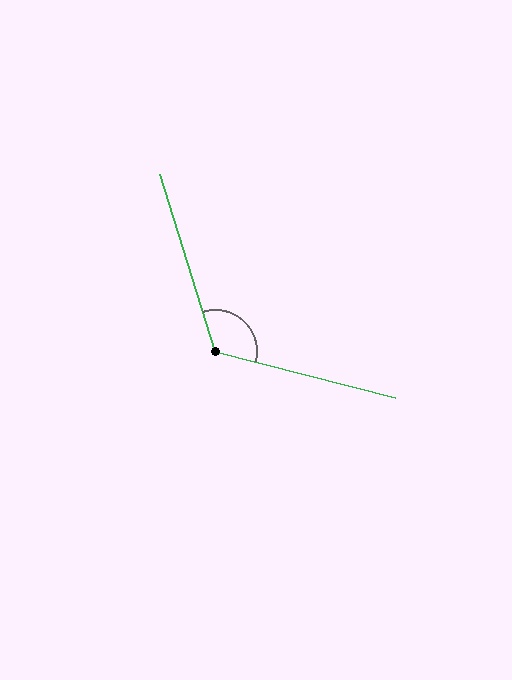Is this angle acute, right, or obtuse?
It is obtuse.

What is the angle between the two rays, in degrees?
Approximately 122 degrees.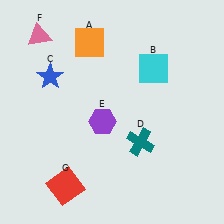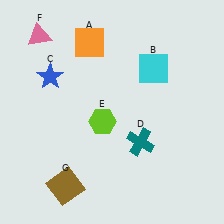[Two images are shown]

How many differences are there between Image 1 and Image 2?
There are 2 differences between the two images.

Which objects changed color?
E changed from purple to lime. G changed from red to brown.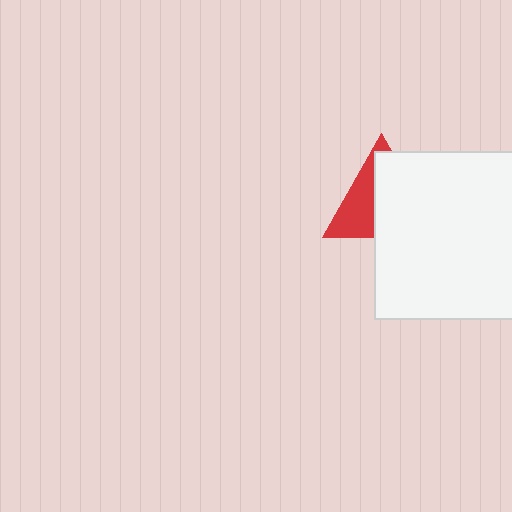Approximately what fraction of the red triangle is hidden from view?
Roughly 60% of the red triangle is hidden behind the white square.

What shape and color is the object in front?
The object in front is a white square.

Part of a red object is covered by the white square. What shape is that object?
It is a triangle.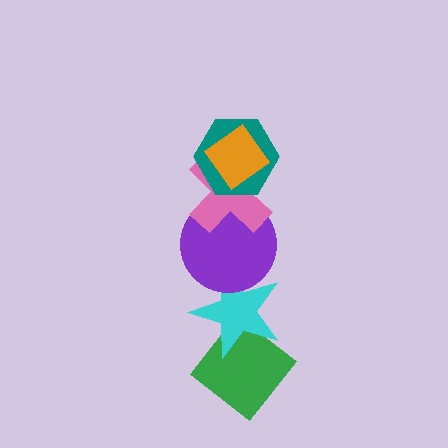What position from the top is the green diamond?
The green diamond is 6th from the top.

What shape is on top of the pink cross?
The teal hexagon is on top of the pink cross.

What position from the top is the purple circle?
The purple circle is 4th from the top.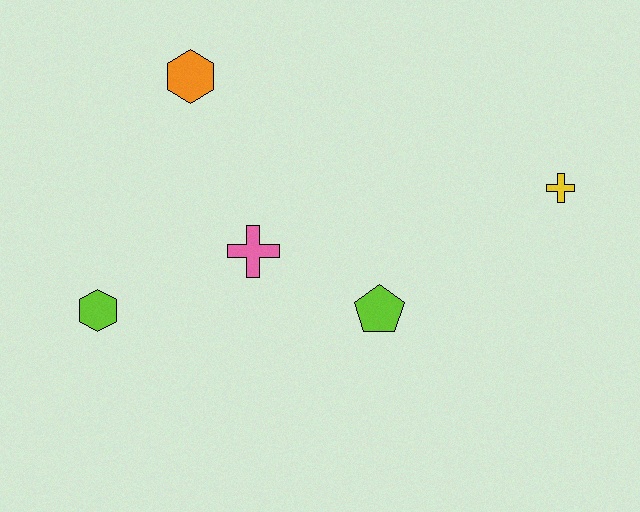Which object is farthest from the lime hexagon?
The yellow cross is farthest from the lime hexagon.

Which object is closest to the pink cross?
The lime pentagon is closest to the pink cross.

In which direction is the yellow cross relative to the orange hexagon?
The yellow cross is to the right of the orange hexagon.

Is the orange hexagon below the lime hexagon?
No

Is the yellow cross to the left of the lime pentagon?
No